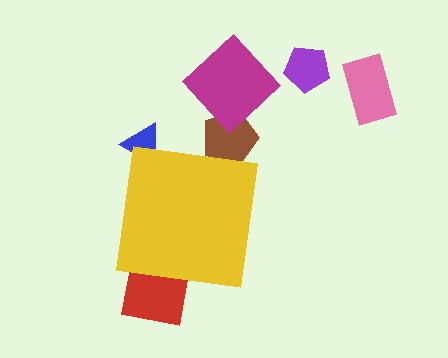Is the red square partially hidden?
Yes, the red square is partially hidden behind the yellow square.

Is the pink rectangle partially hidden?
No, the pink rectangle is fully visible.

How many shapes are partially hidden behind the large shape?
3 shapes are partially hidden.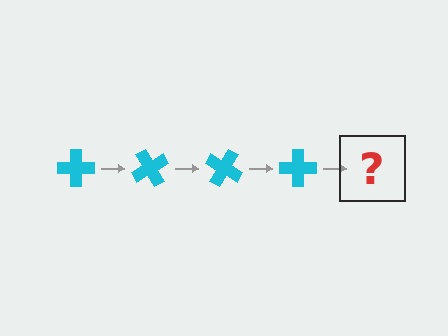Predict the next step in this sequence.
The next step is a cyan cross rotated 240 degrees.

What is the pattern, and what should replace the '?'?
The pattern is that the cross rotates 60 degrees each step. The '?' should be a cyan cross rotated 240 degrees.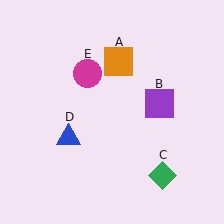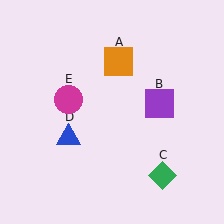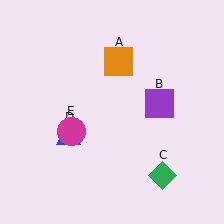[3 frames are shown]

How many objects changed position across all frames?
1 object changed position: magenta circle (object E).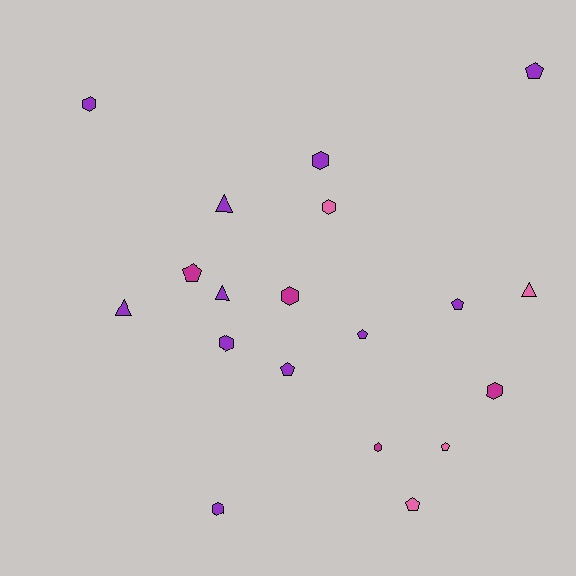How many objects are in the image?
There are 19 objects.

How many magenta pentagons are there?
There is 1 magenta pentagon.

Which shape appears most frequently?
Hexagon, with 8 objects.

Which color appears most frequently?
Purple, with 11 objects.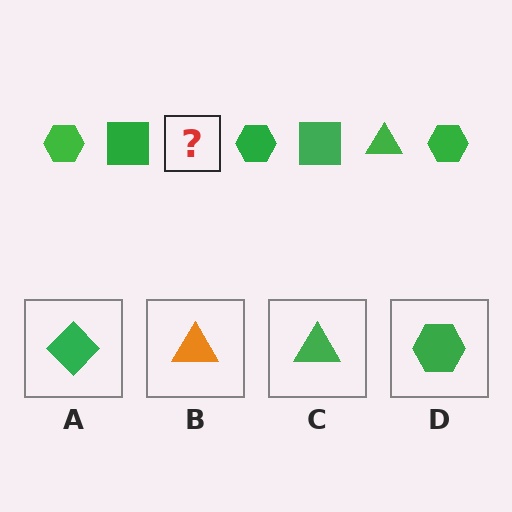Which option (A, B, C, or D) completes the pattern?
C.